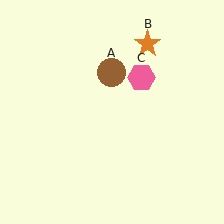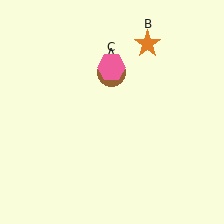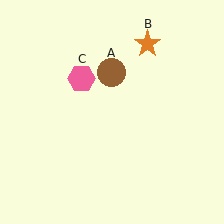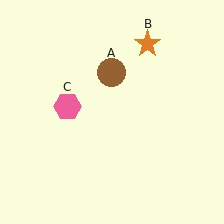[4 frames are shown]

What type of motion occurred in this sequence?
The pink hexagon (object C) rotated counterclockwise around the center of the scene.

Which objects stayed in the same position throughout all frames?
Brown circle (object A) and orange star (object B) remained stationary.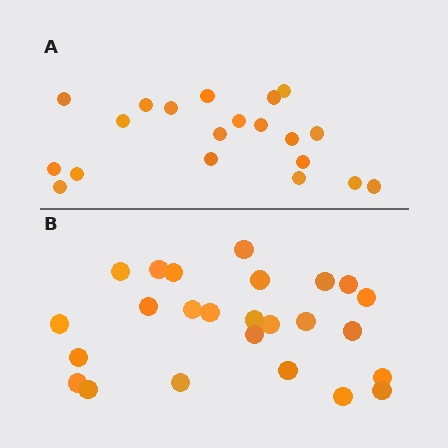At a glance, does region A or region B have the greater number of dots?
Region B (the bottom region) has more dots.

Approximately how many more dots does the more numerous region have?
Region B has about 5 more dots than region A.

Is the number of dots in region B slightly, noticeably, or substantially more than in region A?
Region B has noticeably more, but not dramatically so. The ratio is roughly 1.2 to 1.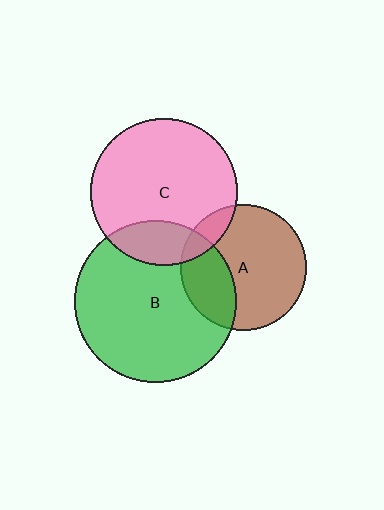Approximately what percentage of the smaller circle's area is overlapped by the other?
Approximately 10%.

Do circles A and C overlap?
Yes.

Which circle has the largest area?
Circle B (green).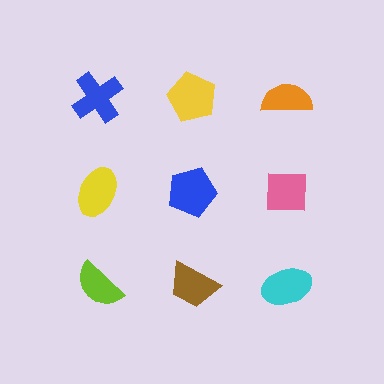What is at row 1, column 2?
A yellow pentagon.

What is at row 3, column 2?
A brown trapezoid.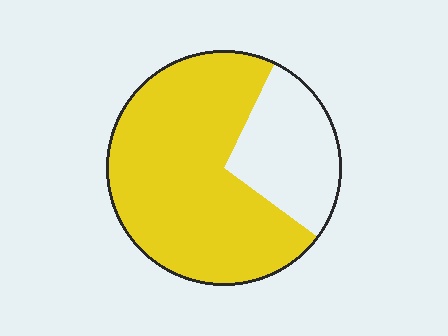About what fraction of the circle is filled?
About three quarters (3/4).